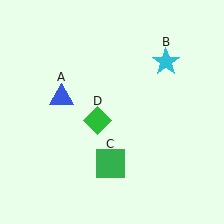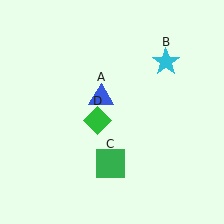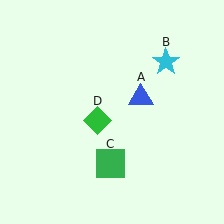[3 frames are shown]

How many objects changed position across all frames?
1 object changed position: blue triangle (object A).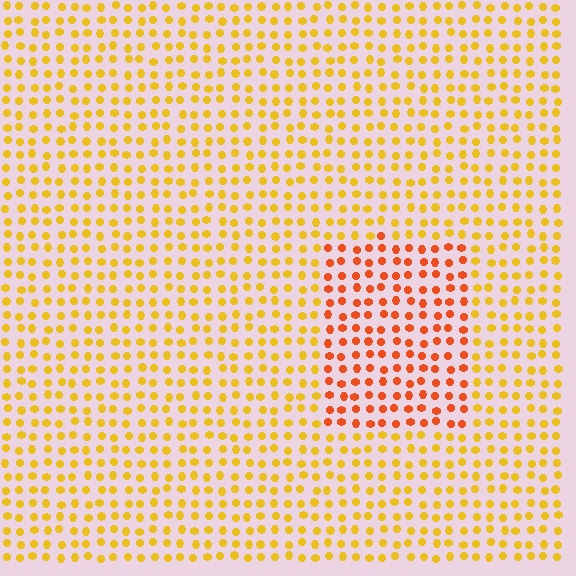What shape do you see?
I see a rectangle.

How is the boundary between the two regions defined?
The boundary is defined purely by a slight shift in hue (about 34 degrees). Spacing, size, and orientation are identical on both sides.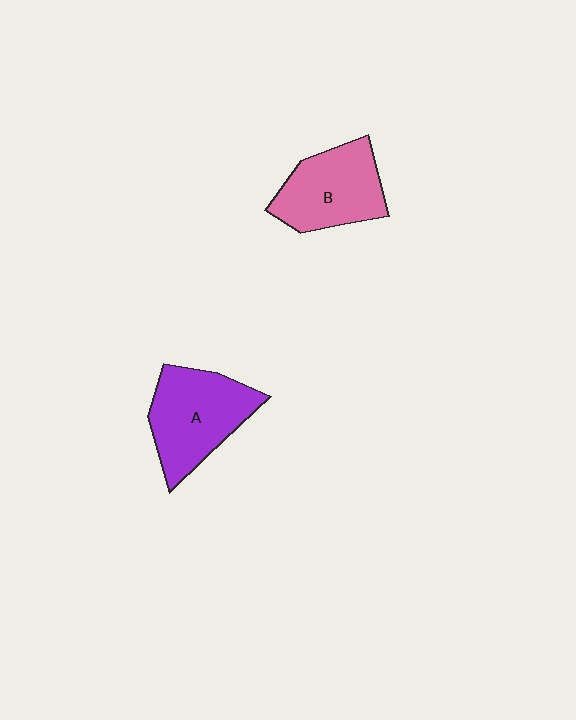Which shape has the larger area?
Shape A (purple).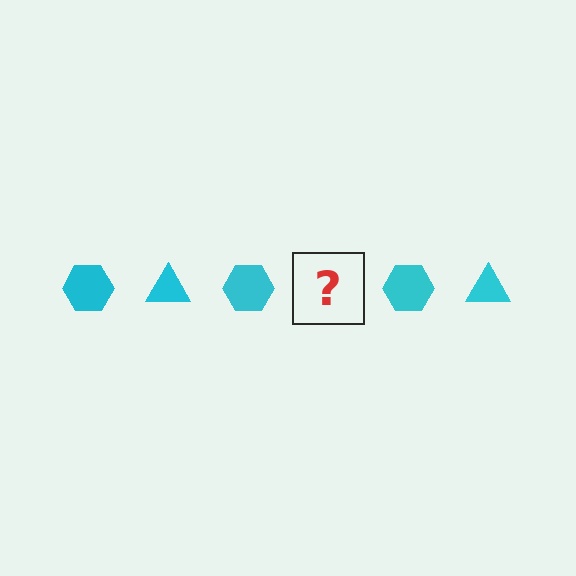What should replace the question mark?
The question mark should be replaced with a cyan triangle.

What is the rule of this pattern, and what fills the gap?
The rule is that the pattern cycles through hexagon, triangle shapes in cyan. The gap should be filled with a cyan triangle.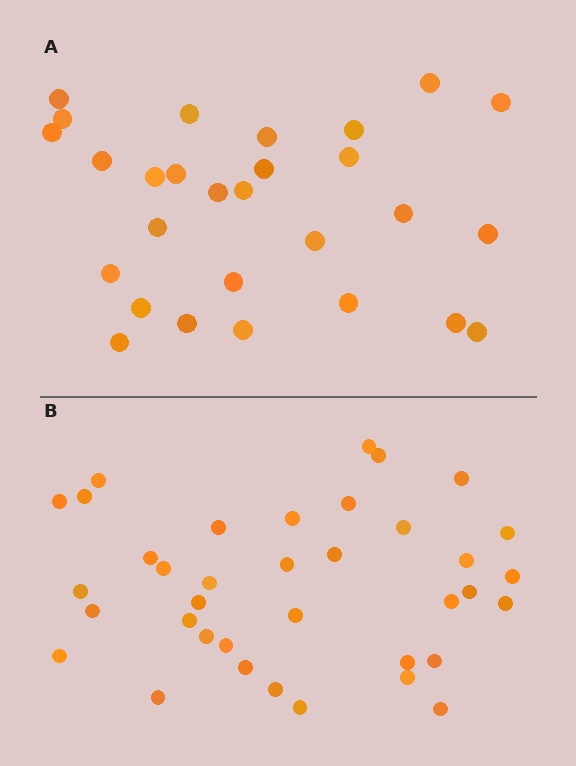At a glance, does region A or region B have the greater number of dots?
Region B (the bottom region) has more dots.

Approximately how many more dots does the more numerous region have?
Region B has roughly 8 or so more dots than region A.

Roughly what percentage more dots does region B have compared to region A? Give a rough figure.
About 30% more.